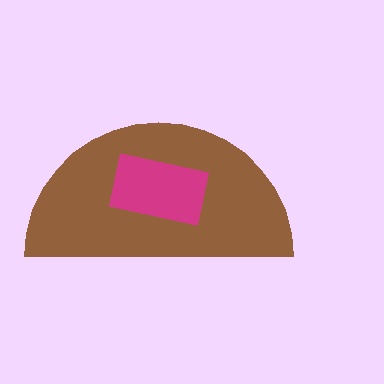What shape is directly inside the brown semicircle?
The magenta rectangle.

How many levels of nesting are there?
2.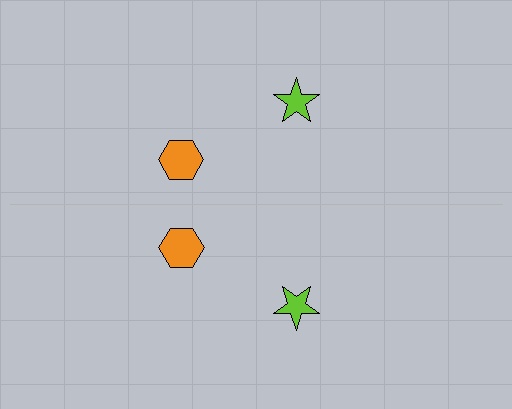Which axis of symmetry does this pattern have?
The pattern has a horizontal axis of symmetry running through the center of the image.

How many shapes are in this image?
There are 4 shapes in this image.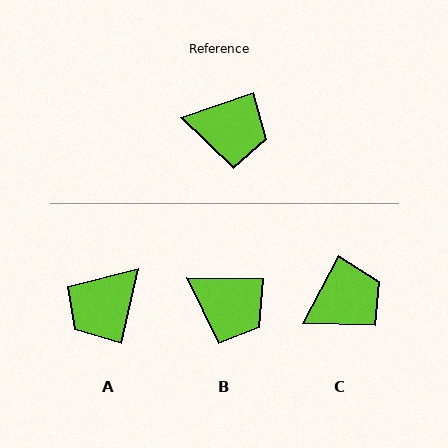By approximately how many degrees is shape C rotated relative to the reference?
Approximately 42 degrees counter-clockwise.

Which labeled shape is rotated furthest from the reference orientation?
A, about 122 degrees away.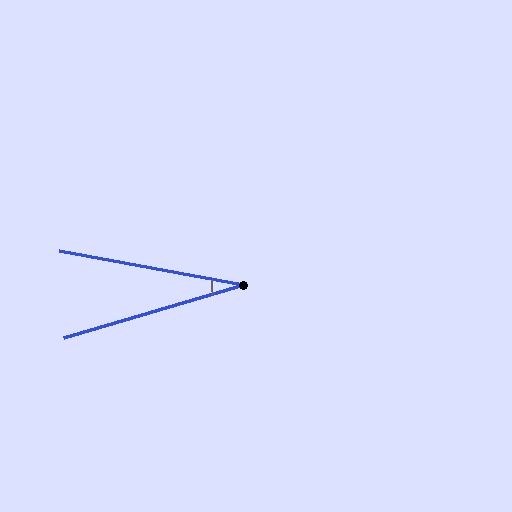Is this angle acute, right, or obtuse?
It is acute.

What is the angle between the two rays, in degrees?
Approximately 27 degrees.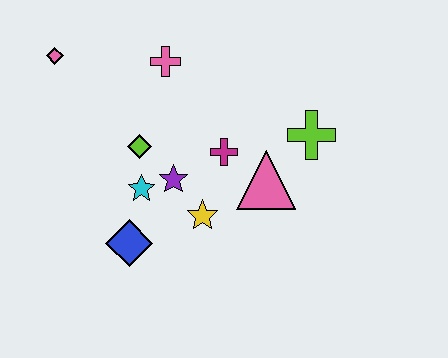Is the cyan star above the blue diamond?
Yes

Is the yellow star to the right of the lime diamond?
Yes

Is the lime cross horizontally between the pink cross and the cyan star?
No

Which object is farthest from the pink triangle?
The pink diamond is farthest from the pink triangle.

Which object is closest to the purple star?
The cyan star is closest to the purple star.